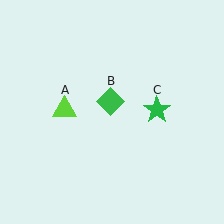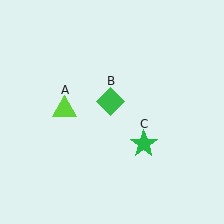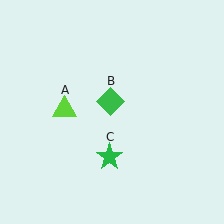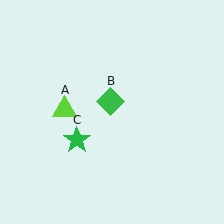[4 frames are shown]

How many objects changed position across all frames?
1 object changed position: green star (object C).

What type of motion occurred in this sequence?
The green star (object C) rotated clockwise around the center of the scene.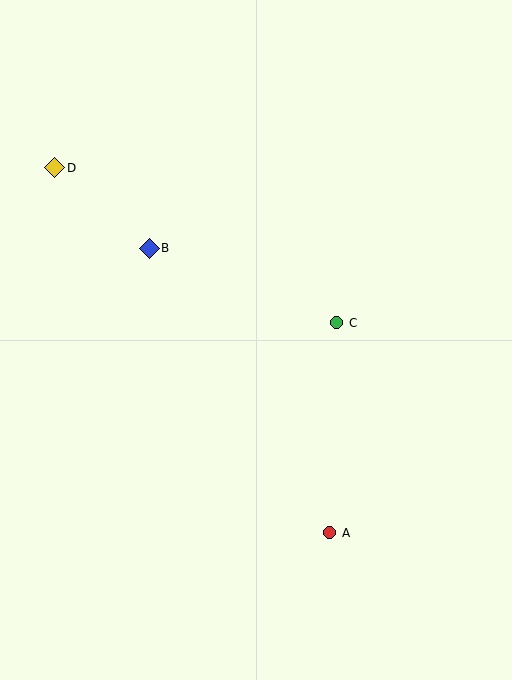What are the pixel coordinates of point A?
Point A is at (330, 533).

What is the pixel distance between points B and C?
The distance between B and C is 202 pixels.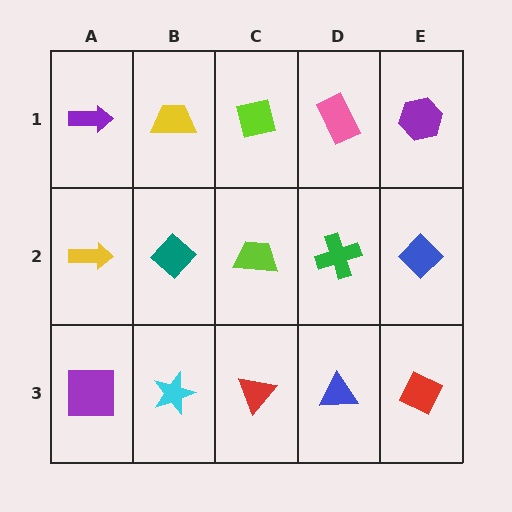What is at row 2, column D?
A green cross.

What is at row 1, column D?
A pink rectangle.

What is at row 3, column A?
A purple square.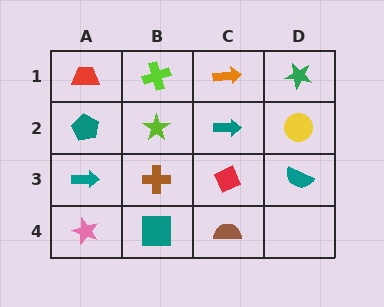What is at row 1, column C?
An orange arrow.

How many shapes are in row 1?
4 shapes.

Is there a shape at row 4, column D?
No, that cell is empty.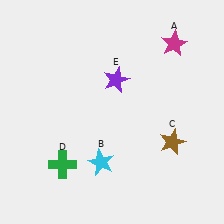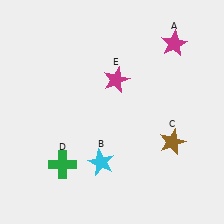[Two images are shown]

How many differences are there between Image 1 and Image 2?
There is 1 difference between the two images.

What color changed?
The star (E) changed from purple in Image 1 to magenta in Image 2.